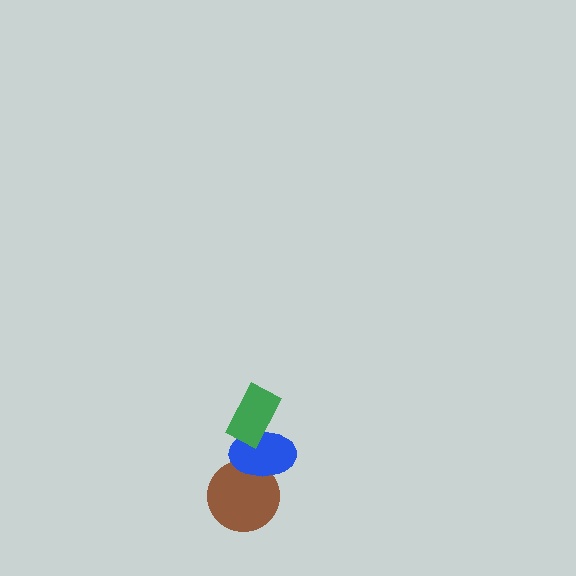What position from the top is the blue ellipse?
The blue ellipse is 2nd from the top.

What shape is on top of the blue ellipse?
The green rectangle is on top of the blue ellipse.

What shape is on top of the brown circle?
The blue ellipse is on top of the brown circle.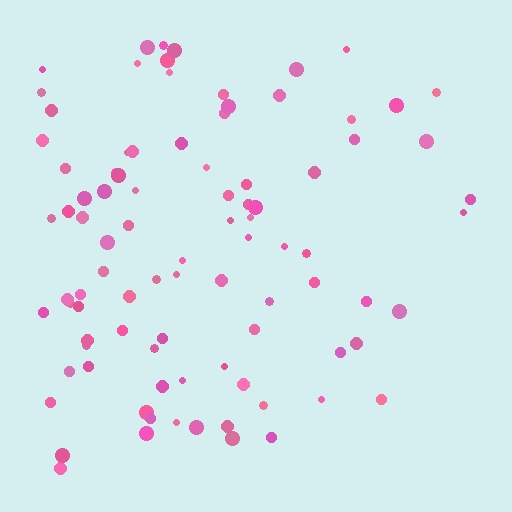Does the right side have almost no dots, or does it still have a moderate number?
Still a moderate number, just noticeably fewer than the left.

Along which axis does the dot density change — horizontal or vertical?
Horizontal.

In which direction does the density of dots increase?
From right to left, with the left side densest.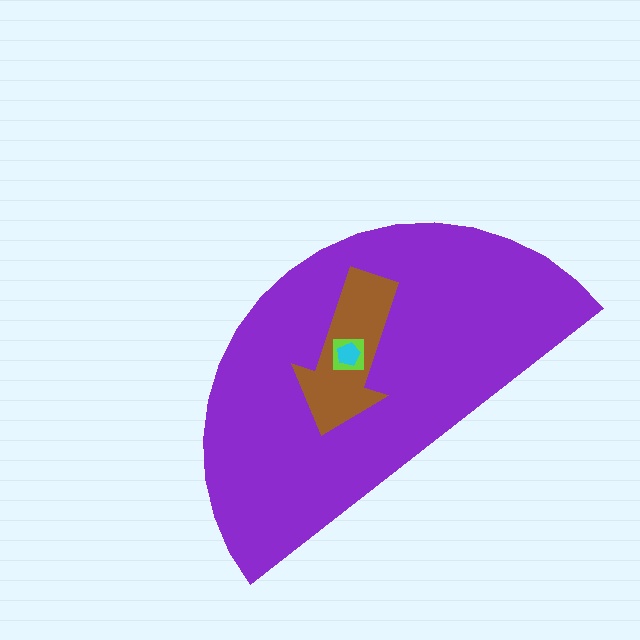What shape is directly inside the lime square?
The cyan pentagon.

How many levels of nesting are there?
4.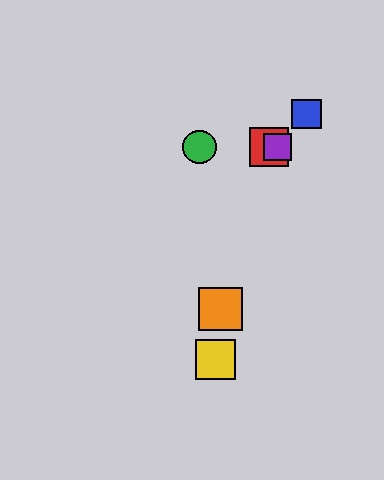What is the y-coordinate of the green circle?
The green circle is at y≈147.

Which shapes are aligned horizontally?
The red square, the green circle, the purple square are aligned horizontally.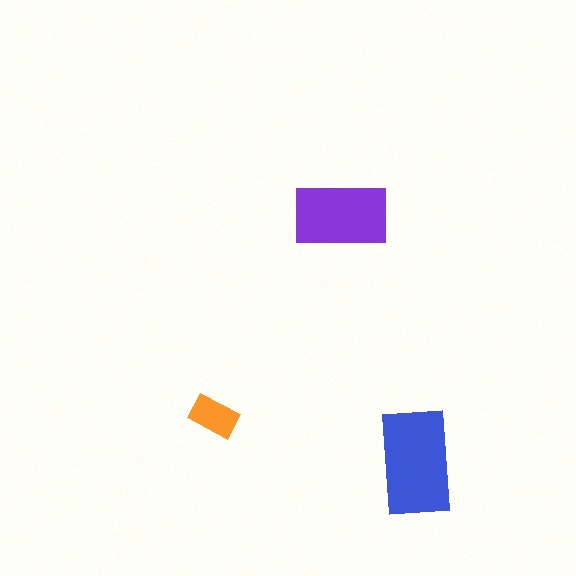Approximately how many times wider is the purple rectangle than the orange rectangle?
About 2 times wider.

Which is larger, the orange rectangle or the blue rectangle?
The blue one.